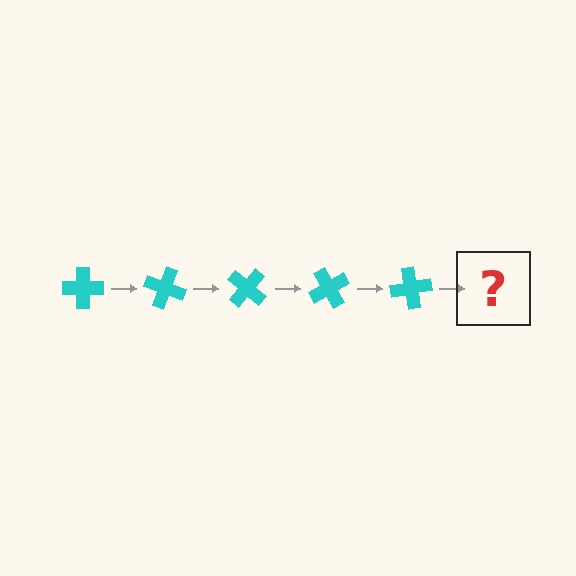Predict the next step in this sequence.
The next step is a cyan cross rotated 100 degrees.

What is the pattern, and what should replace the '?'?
The pattern is that the cross rotates 20 degrees each step. The '?' should be a cyan cross rotated 100 degrees.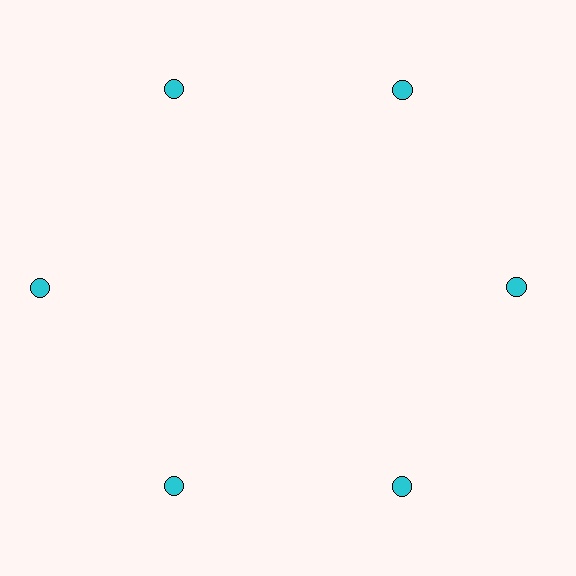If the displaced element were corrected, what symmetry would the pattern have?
It would have 6-fold rotational symmetry — the pattern would map onto itself every 60 degrees.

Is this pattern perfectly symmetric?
No. The 6 cyan circles are arranged in a ring, but one element near the 9 o'clock position is pushed outward from the center, breaking the 6-fold rotational symmetry.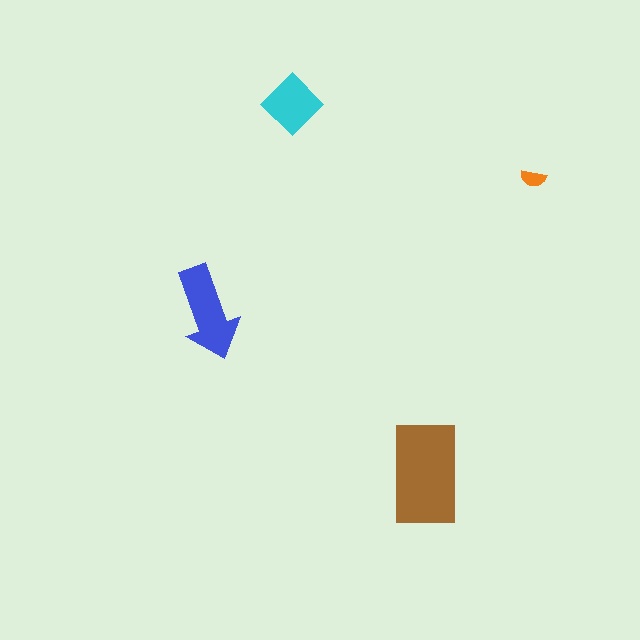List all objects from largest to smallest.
The brown rectangle, the blue arrow, the cyan diamond, the orange semicircle.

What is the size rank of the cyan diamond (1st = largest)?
3rd.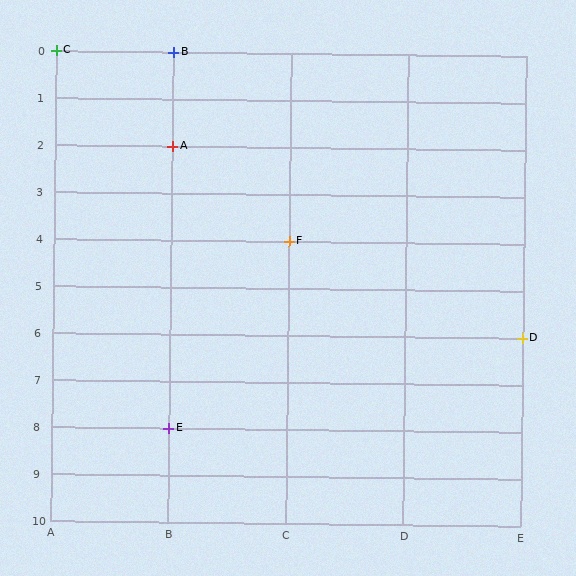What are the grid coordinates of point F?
Point F is at grid coordinates (C, 4).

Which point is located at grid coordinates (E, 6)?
Point D is at (E, 6).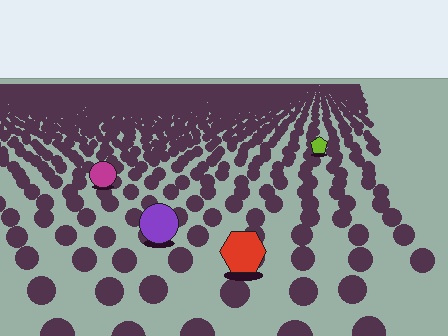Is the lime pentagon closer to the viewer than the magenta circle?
No. The magenta circle is closer — you can tell from the texture gradient: the ground texture is coarser near it.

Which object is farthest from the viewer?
The lime pentagon is farthest from the viewer. It appears smaller and the ground texture around it is denser.